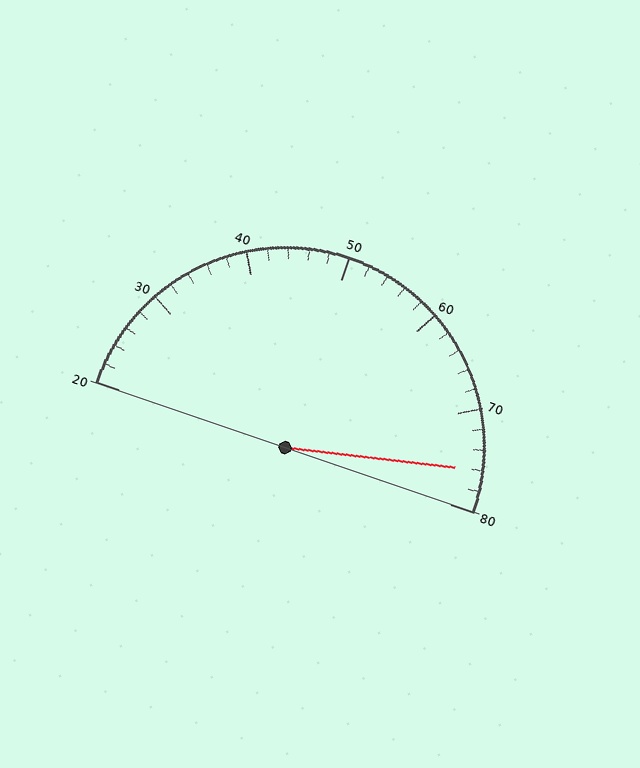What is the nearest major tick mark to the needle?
The nearest major tick mark is 80.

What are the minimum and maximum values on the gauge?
The gauge ranges from 20 to 80.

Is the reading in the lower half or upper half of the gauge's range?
The reading is in the upper half of the range (20 to 80).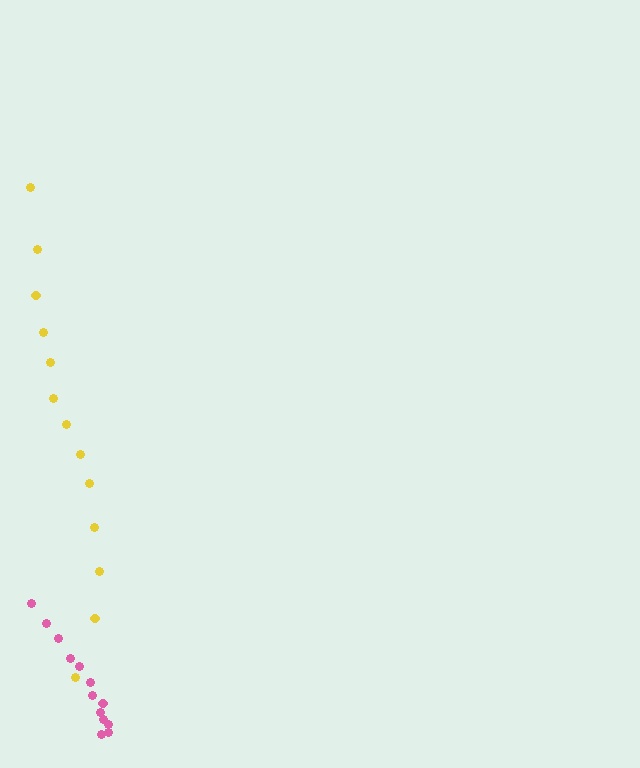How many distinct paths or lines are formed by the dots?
There are 2 distinct paths.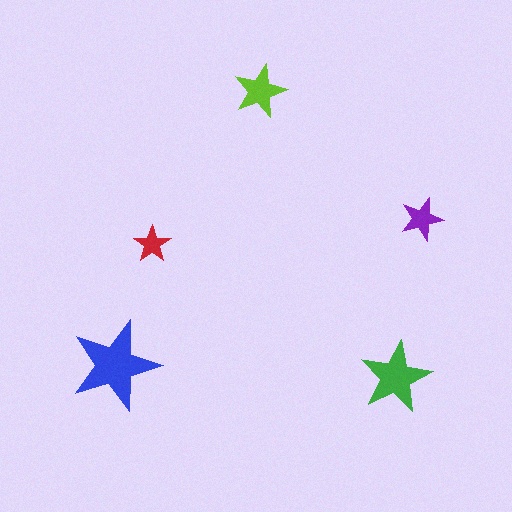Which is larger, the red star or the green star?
The green one.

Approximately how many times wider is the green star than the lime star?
About 1.5 times wider.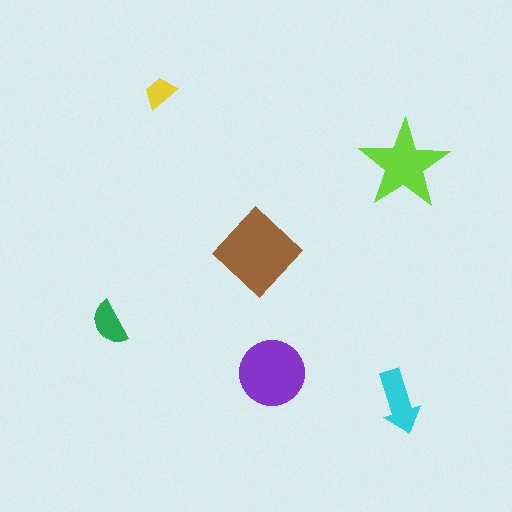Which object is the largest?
The brown diamond.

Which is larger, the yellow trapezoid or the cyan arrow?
The cyan arrow.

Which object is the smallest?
The yellow trapezoid.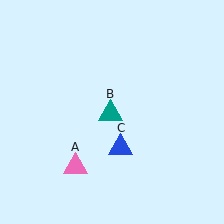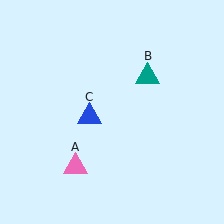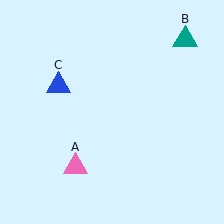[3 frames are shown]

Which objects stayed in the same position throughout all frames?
Pink triangle (object A) remained stationary.